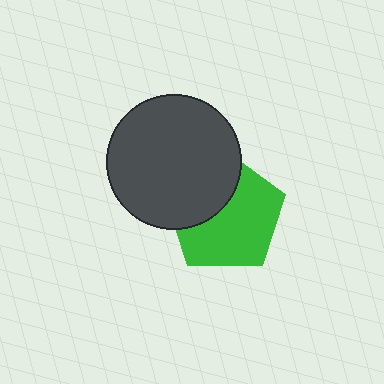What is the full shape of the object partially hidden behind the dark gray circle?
The partially hidden object is a green pentagon.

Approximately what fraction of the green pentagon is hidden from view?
Roughly 37% of the green pentagon is hidden behind the dark gray circle.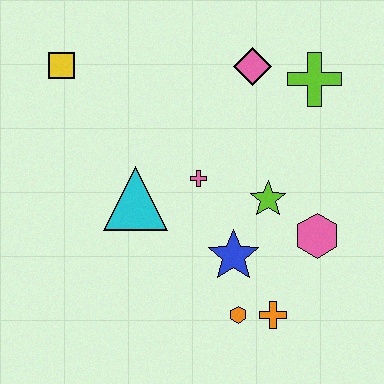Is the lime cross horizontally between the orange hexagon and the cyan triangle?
No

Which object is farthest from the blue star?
The yellow square is farthest from the blue star.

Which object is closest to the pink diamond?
The lime cross is closest to the pink diamond.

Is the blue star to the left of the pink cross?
No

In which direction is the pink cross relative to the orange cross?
The pink cross is above the orange cross.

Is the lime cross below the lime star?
No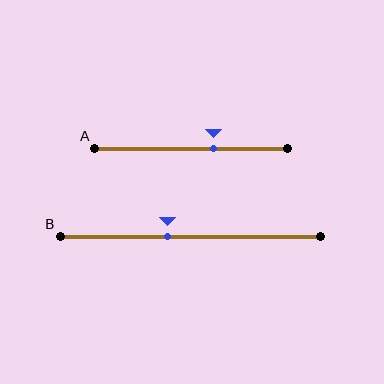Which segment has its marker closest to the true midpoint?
Segment B has its marker closest to the true midpoint.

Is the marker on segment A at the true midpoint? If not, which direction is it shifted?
No, the marker on segment A is shifted to the right by about 12% of the segment length.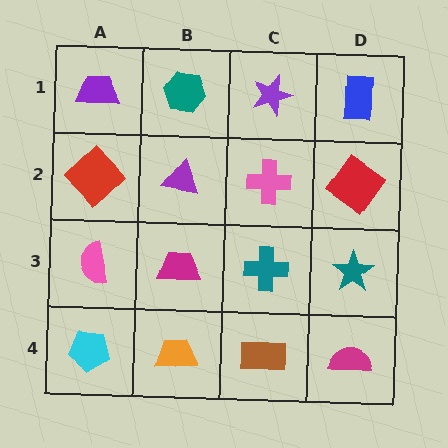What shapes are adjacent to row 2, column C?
A purple star (row 1, column C), a teal cross (row 3, column C), a purple triangle (row 2, column B), a red diamond (row 2, column D).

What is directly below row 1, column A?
A red diamond.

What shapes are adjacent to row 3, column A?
A red diamond (row 2, column A), a cyan pentagon (row 4, column A), a magenta trapezoid (row 3, column B).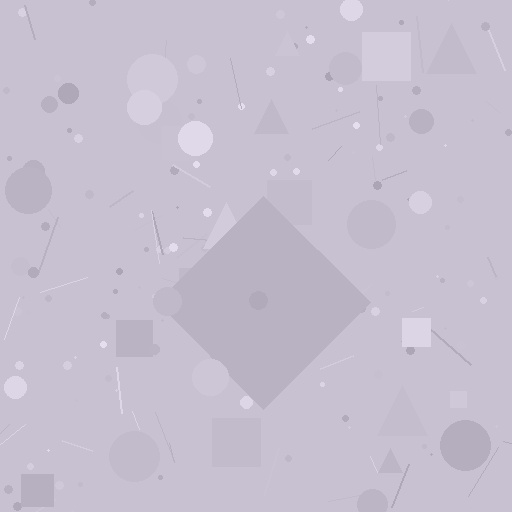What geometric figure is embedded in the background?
A diamond is embedded in the background.